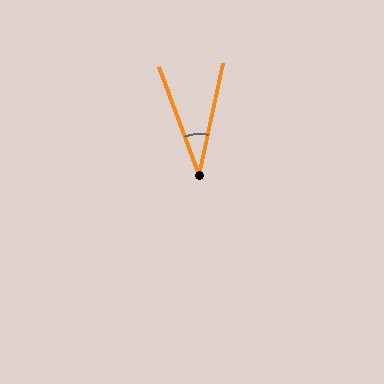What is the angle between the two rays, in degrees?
Approximately 32 degrees.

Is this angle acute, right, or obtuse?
It is acute.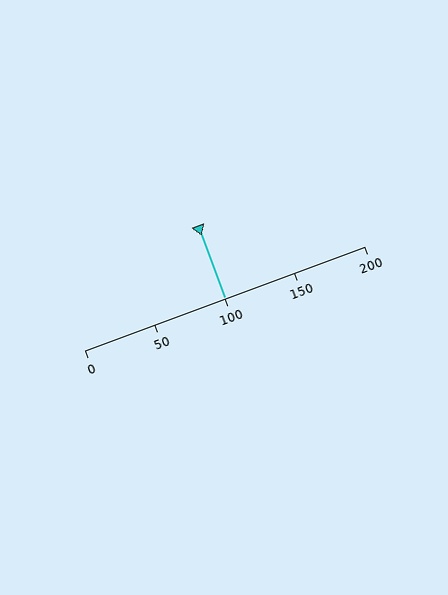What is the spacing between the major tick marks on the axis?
The major ticks are spaced 50 apart.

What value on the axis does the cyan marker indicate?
The marker indicates approximately 100.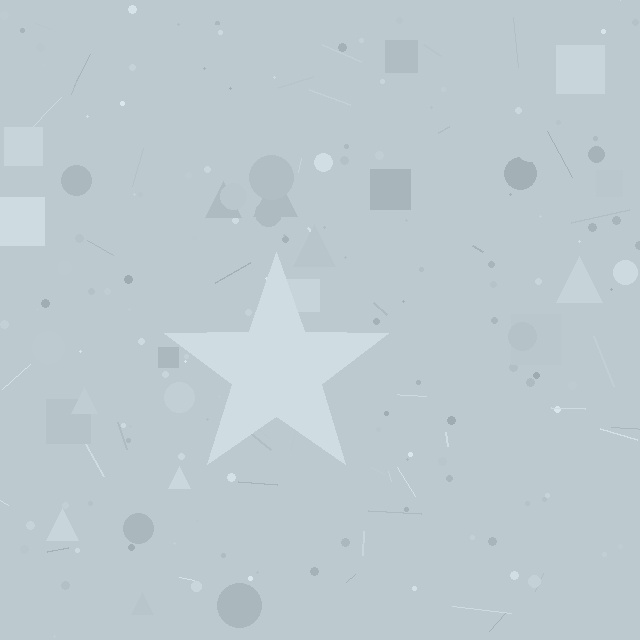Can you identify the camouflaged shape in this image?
The camouflaged shape is a star.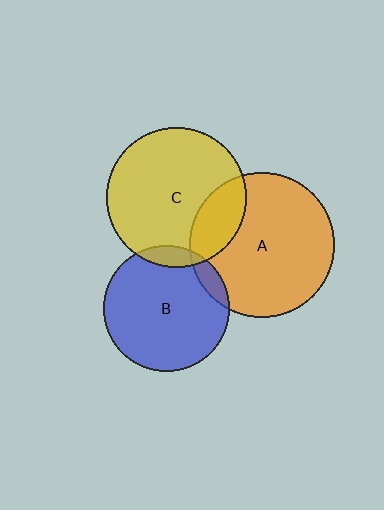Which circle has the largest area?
Circle A (orange).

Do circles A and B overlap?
Yes.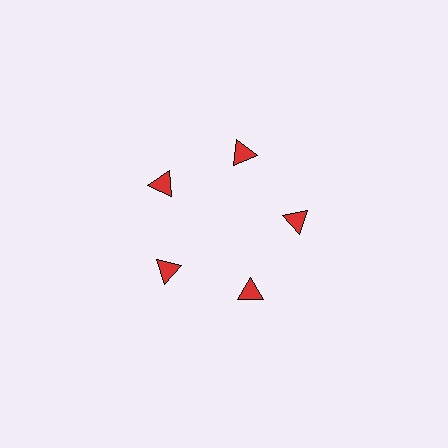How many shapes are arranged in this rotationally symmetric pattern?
There are 5 shapes, arranged in 5 groups of 1.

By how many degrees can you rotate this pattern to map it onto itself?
The pattern maps onto itself every 72 degrees of rotation.